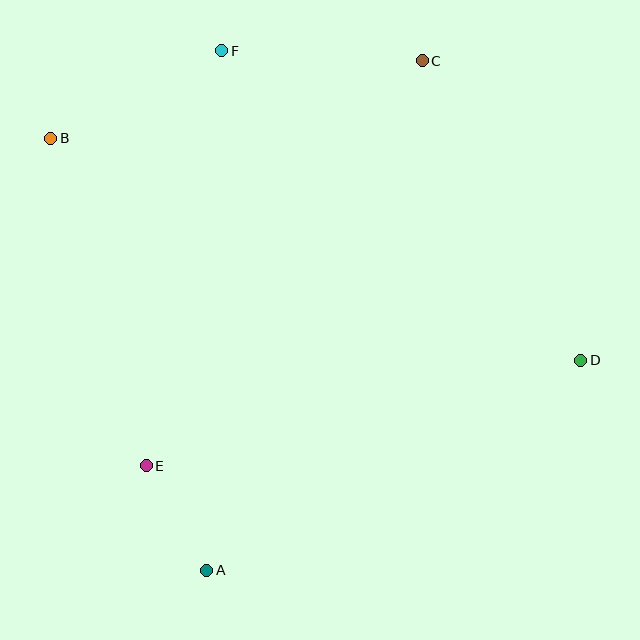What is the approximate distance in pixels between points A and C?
The distance between A and C is approximately 553 pixels.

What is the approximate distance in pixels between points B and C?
The distance between B and C is approximately 380 pixels.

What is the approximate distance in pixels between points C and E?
The distance between C and E is approximately 490 pixels.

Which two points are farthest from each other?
Points B and D are farthest from each other.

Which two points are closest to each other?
Points A and E are closest to each other.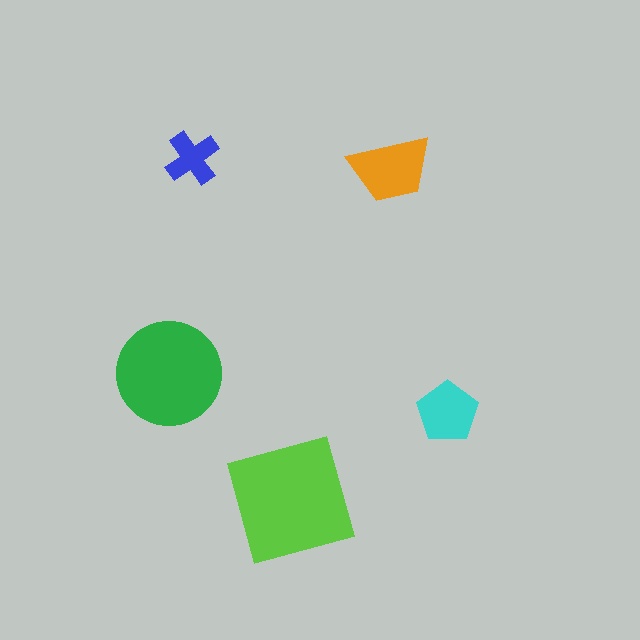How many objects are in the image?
There are 5 objects in the image.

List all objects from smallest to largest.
The blue cross, the cyan pentagon, the orange trapezoid, the green circle, the lime square.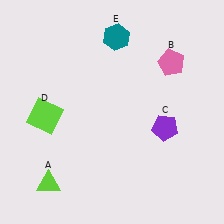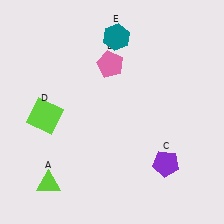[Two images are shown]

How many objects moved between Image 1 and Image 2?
2 objects moved between the two images.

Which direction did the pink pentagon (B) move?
The pink pentagon (B) moved left.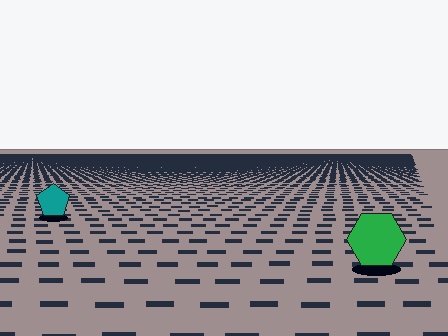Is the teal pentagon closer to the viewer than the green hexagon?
No. The green hexagon is closer — you can tell from the texture gradient: the ground texture is coarser near it.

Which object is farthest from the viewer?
The teal pentagon is farthest from the viewer. It appears smaller and the ground texture around it is denser.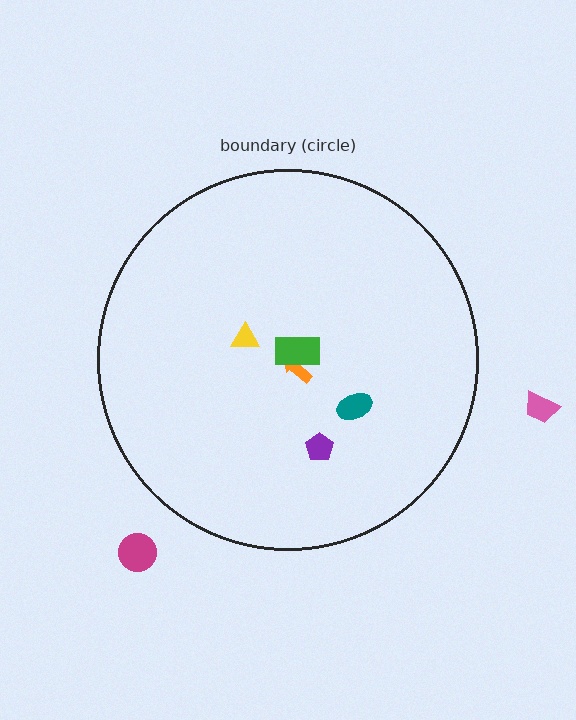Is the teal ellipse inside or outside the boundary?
Inside.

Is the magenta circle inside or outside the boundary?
Outside.